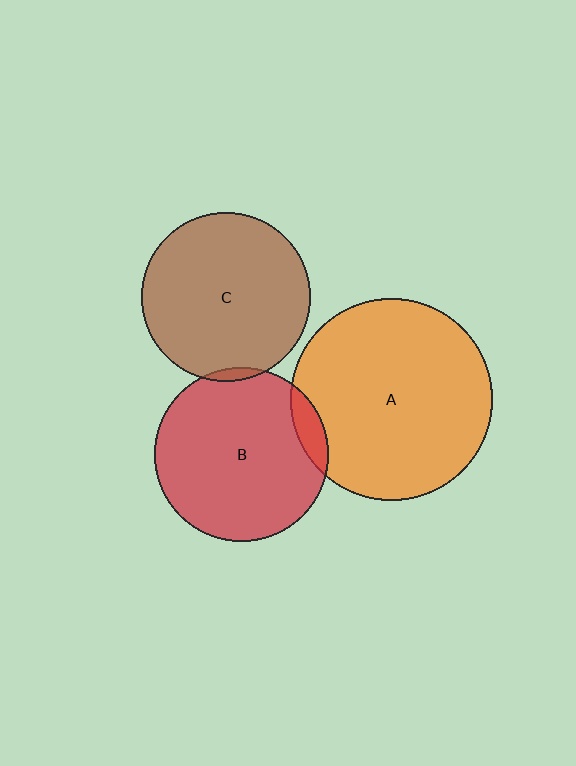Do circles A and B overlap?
Yes.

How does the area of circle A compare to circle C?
Approximately 1.4 times.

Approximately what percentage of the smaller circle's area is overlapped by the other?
Approximately 10%.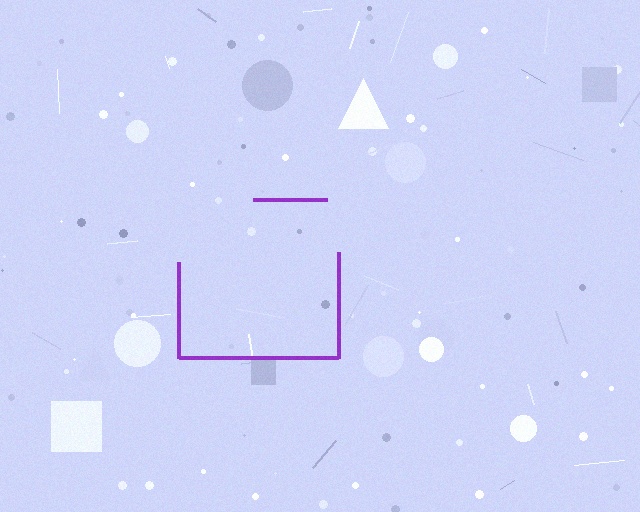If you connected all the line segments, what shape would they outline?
They would outline a square.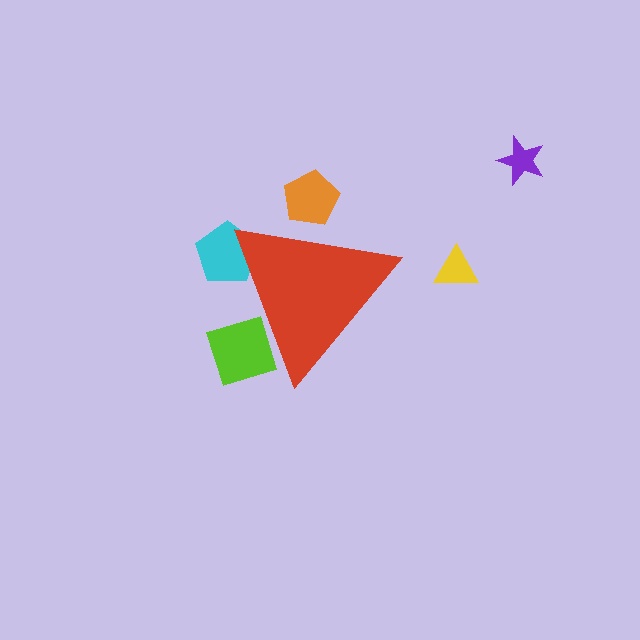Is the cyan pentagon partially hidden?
Yes, the cyan pentagon is partially hidden behind the red triangle.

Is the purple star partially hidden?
No, the purple star is fully visible.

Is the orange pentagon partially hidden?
Yes, the orange pentagon is partially hidden behind the red triangle.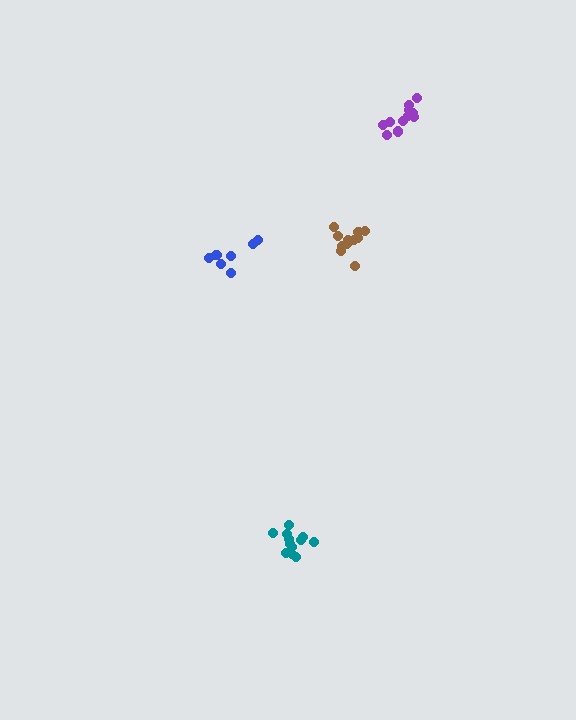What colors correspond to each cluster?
The clusters are colored: teal, blue, brown, purple.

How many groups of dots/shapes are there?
There are 4 groups.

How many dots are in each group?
Group 1: 13 dots, Group 2: 7 dots, Group 3: 13 dots, Group 4: 11 dots (44 total).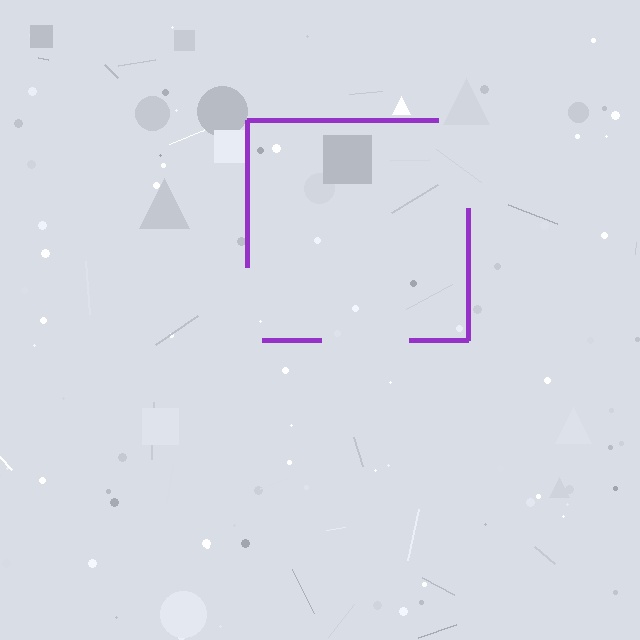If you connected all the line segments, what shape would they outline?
They would outline a square.